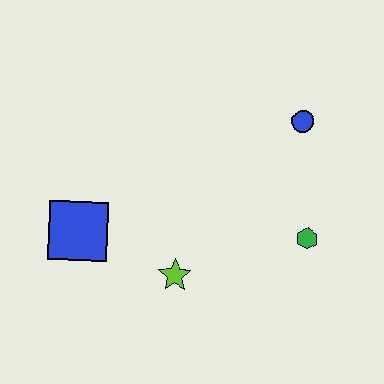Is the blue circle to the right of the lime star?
Yes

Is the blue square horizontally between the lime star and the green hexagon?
No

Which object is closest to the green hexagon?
The blue circle is closest to the green hexagon.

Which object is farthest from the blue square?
The blue circle is farthest from the blue square.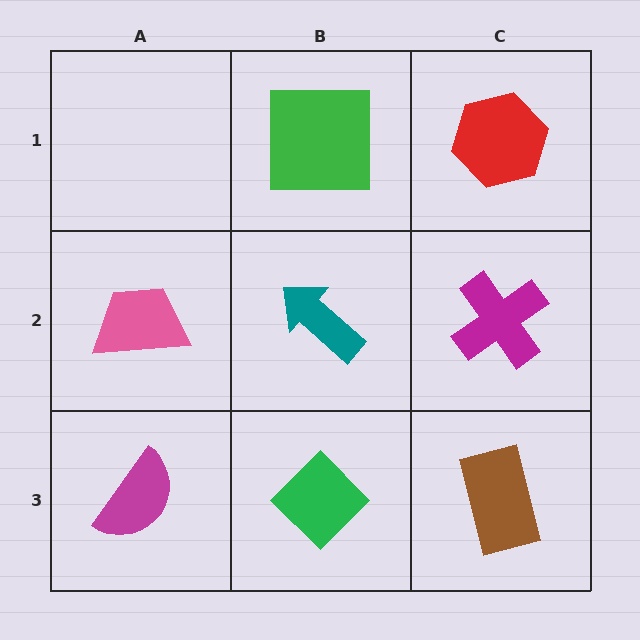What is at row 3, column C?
A brown rectangle.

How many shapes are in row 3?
3 shapes.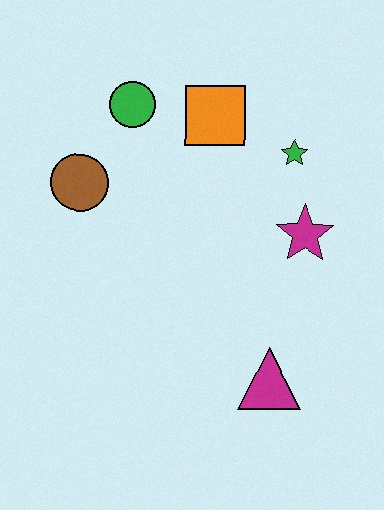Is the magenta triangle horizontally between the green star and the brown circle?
Yes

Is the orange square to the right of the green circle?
Yes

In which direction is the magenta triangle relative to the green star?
The magenta triangle is below the green star.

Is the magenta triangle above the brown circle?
No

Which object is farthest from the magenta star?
The brown circle is farthest from the magenta star.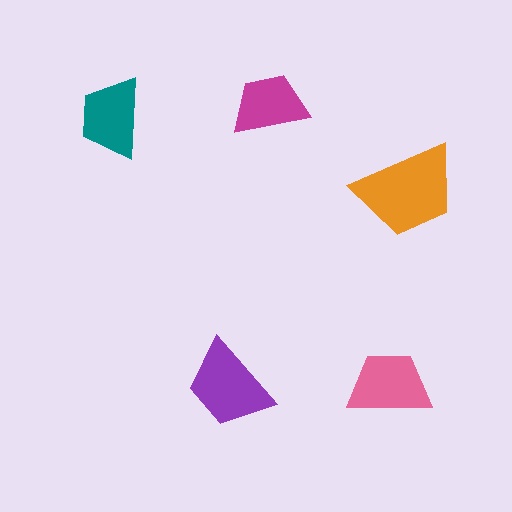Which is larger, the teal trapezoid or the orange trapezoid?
The orange one.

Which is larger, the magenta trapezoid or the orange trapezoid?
The orange one.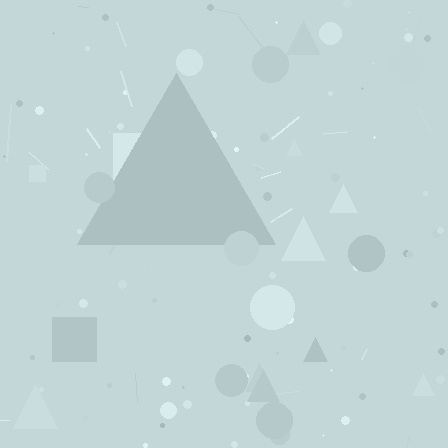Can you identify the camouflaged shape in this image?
The camouflaged shape is a triangle.